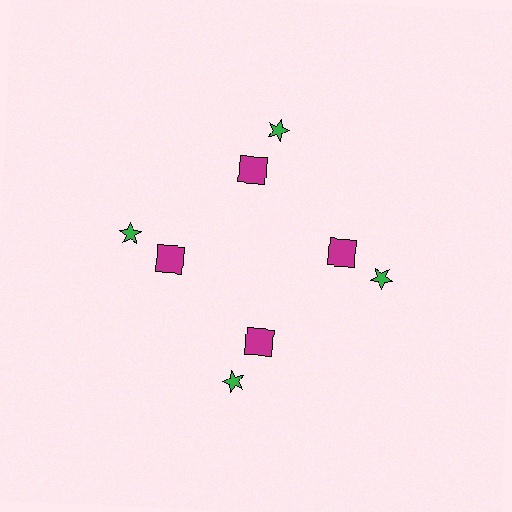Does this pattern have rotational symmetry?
Yes, this pattern has 4-fold rotational symmetry. It looks the same after rotating 90 degrees around the center.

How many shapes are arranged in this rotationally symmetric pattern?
There are 8 shapes, arranged in 4 groups of 2.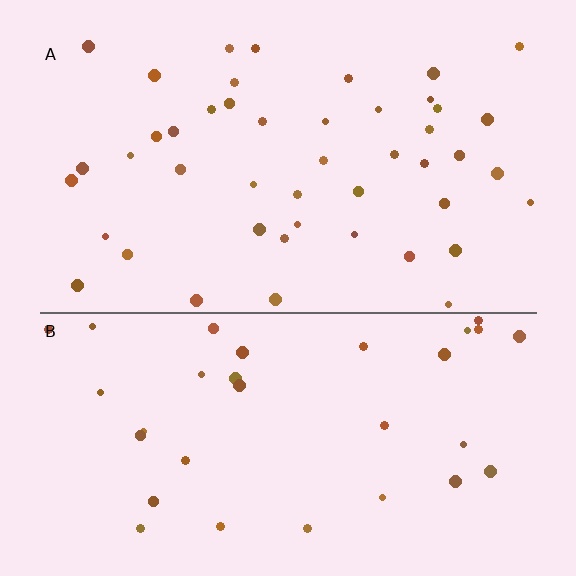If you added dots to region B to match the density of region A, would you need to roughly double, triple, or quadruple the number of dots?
Approximately double.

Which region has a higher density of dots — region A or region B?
A (the top).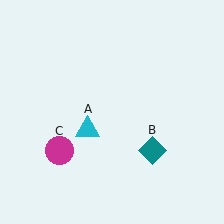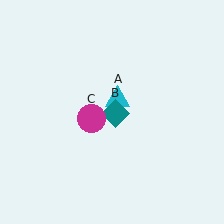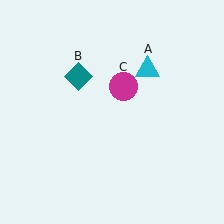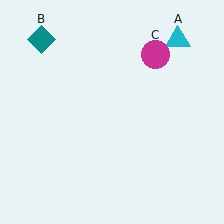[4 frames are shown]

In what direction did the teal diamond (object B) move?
The teal diamond (object B) moved up and to the left.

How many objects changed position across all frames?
3 objects changed position: cyan triangle (object A), teal diamond (object B), magenta circle (object C).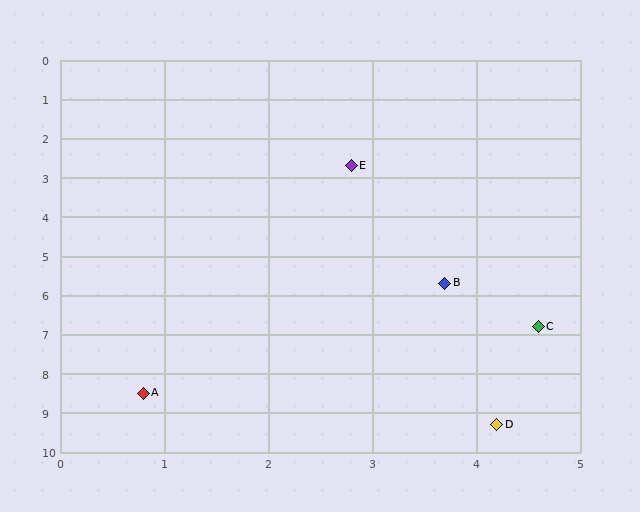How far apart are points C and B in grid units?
Points C and B are about 1.4 grid units apart.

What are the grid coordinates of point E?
Point E is at approximately (2.8, 2.7).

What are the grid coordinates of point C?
Point C is at approximately (4.6, 6.8).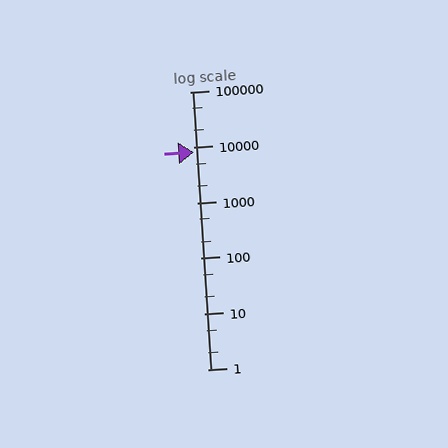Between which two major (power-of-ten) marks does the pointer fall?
The pointer is between 1000 and 10000.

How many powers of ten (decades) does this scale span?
The scale spans 5 decades, from 1 to 100000.